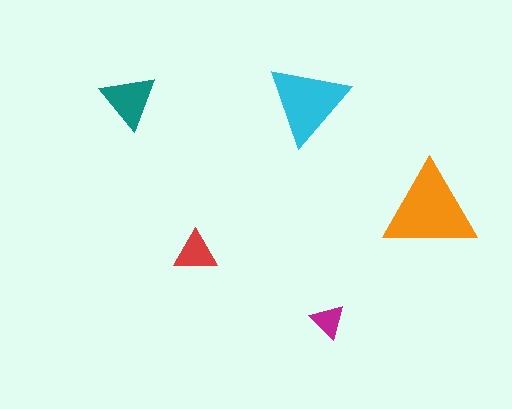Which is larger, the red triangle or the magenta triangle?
The red one.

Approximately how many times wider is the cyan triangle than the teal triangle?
About 1.5 times wider.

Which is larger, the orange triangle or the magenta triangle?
The orange one.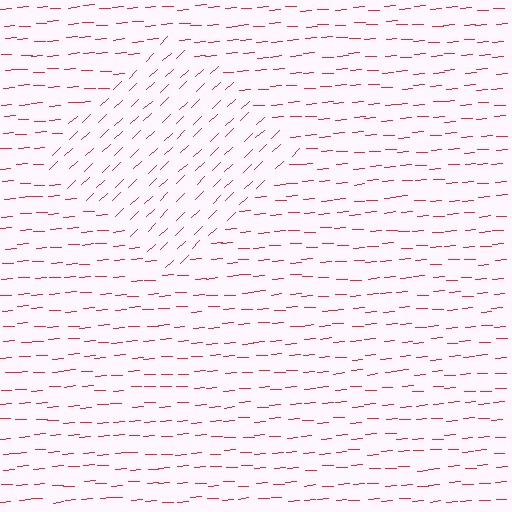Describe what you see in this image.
The image is filled with small red line segments. A diamond region in the image has lines oriented differently from the surrounding lines, creating a visible texture boundary.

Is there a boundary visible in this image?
Yes, there is a texture boundary formed by a change in line orientation.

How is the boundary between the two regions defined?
The boundary is defined purely by a change in line orientation (approximately 39 degrees difference). All lines are the same color and thickness.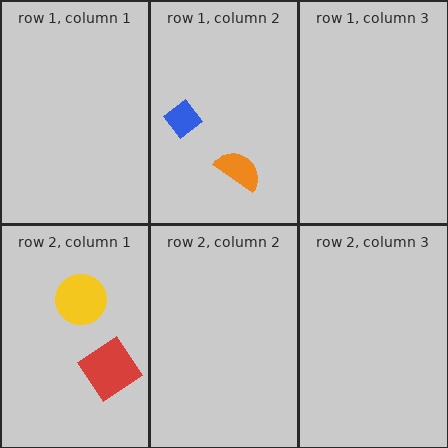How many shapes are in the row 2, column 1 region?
2.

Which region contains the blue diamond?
The row 1, column 2 region.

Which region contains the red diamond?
The row 2, column 1 region.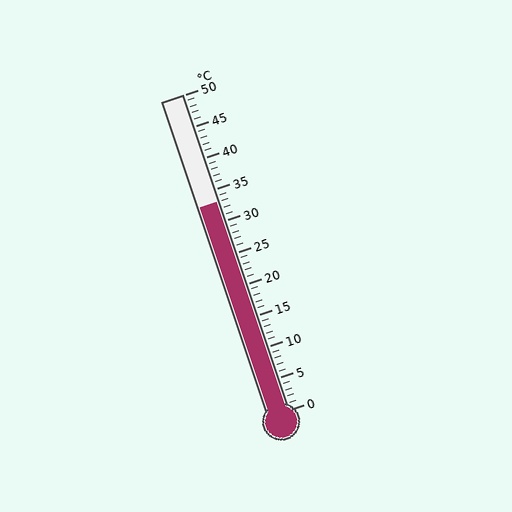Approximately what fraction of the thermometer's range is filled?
The thermometer is filled to approximately 65% of its range.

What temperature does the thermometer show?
The thermometer shows approximately 33°C.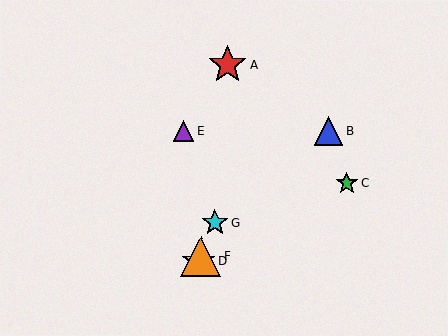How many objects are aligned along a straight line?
3 objects (D, F, G) are aligned along a straight line.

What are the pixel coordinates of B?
Object B is at (329, 131).